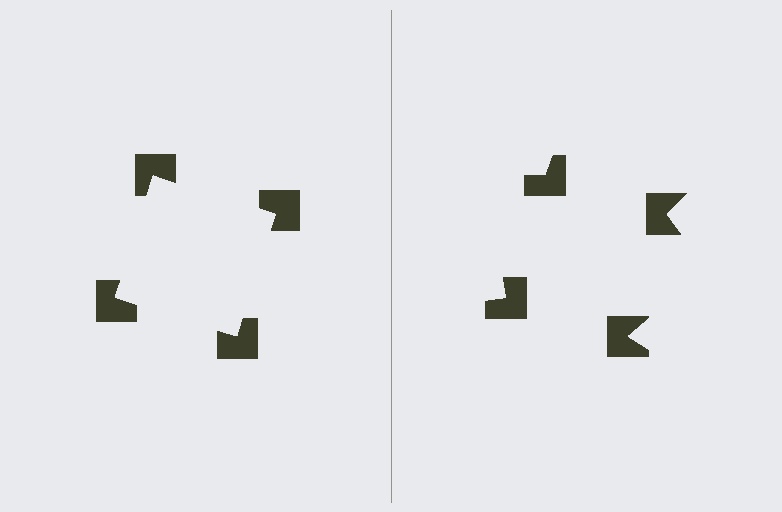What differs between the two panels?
The notched squares are positioned identically on both sides; only the wedge orientations differ. On the left they align to a square; on the right they are misaligned.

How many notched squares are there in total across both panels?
8 — 4 on each side.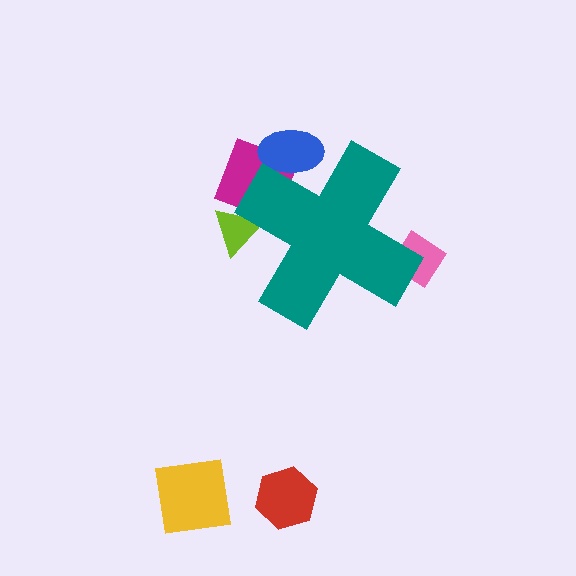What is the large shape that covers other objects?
A teal cross.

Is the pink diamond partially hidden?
Yes, the pink diamond is partially hidden behind the teal cross.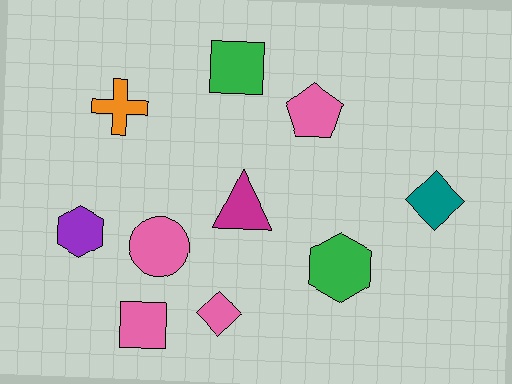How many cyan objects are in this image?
There are no cyan objects.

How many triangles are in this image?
There is 1 triangle.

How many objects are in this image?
There are 10 objects.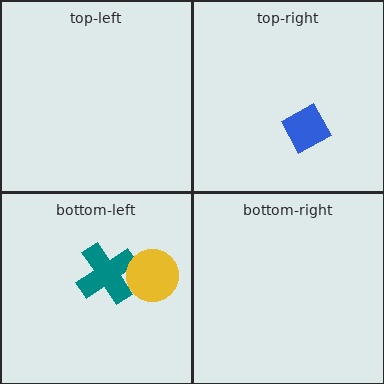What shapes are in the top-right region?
The blue diamond.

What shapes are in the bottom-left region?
The teal cross, the yellow circle.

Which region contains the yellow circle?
The bottom-left region.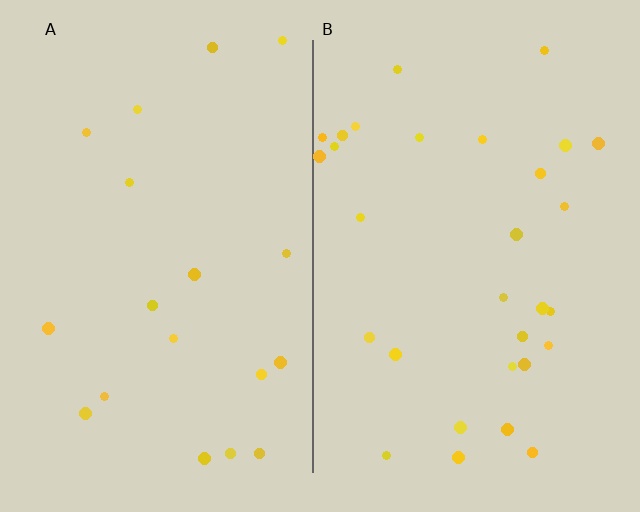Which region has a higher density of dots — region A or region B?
B (the right).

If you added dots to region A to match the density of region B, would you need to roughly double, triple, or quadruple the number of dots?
Approximately double.